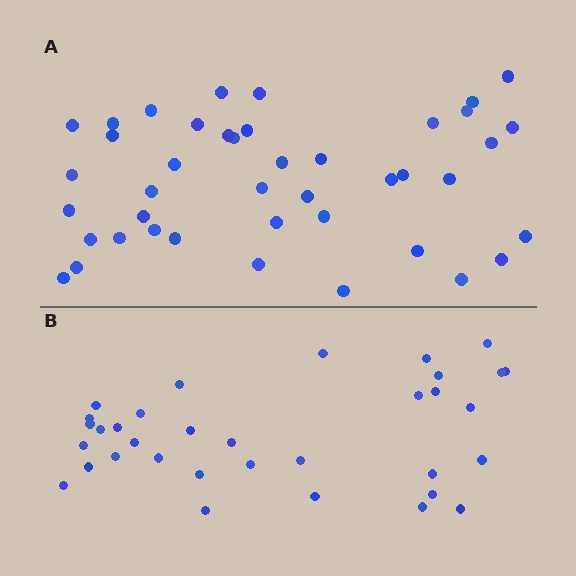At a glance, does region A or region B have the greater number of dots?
Region A (the top region) has more dots.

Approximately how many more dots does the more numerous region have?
Region A has roughly 8 or so more dots than region B.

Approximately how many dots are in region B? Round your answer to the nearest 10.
About 30 dots. (The exact count is 34, which rounds to 30.)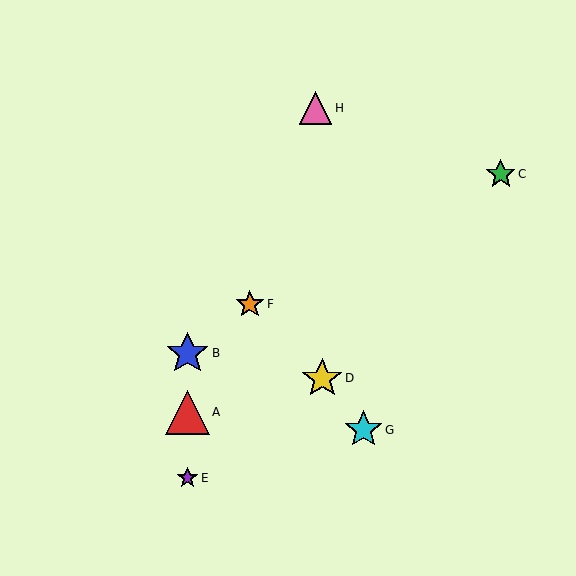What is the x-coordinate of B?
Object B is at x≈187.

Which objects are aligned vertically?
Objects A, B, E are aligned vertically.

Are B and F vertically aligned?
No, B is at x≈187 and F is at x≈250.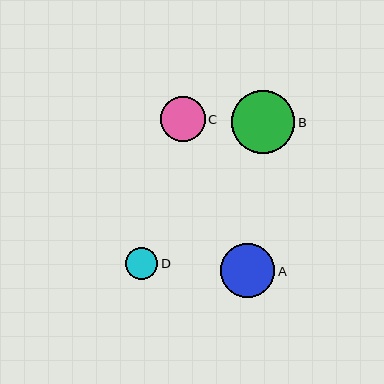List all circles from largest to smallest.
From largest to smallest: B, A, C, D.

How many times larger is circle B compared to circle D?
Circle B is approximately 2.0 times the size of circle D.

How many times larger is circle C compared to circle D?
Circle C is approximately 1.4 times the size of circle D.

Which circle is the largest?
Circle B is the largest with a size of approximately 63 pixels.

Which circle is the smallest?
Circle D is the smallest with a size of approximately 32 pixels.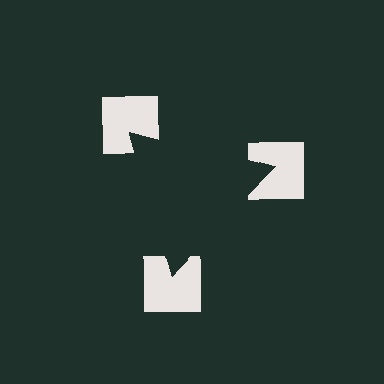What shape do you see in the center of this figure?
An illusory triangle — its edges are inferred from the aligned wedge cuts in the notched squares, not physically drawn.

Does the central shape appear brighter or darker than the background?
It typically appears slightly darker than the background, even though no actual brightness change is drawn.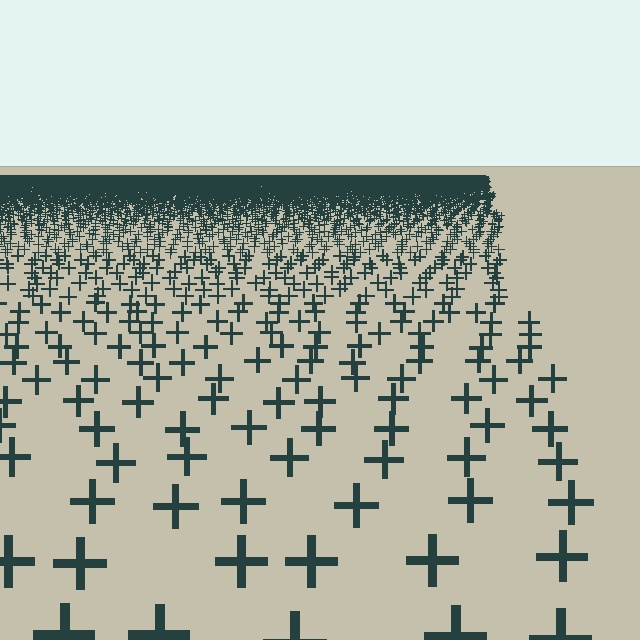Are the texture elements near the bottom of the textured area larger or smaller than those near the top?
Larger. Near the bottom, elements are closer to the viewer and appear at a bigger on-screen size.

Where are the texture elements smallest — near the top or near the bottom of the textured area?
Near the top.